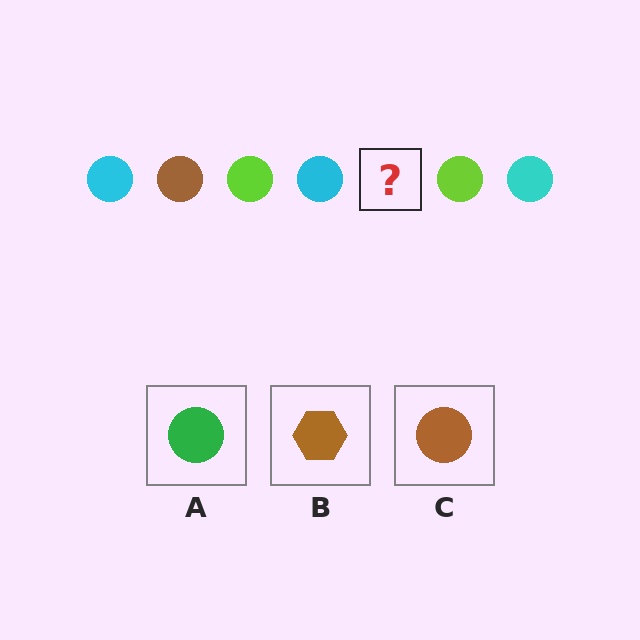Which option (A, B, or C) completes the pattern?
C.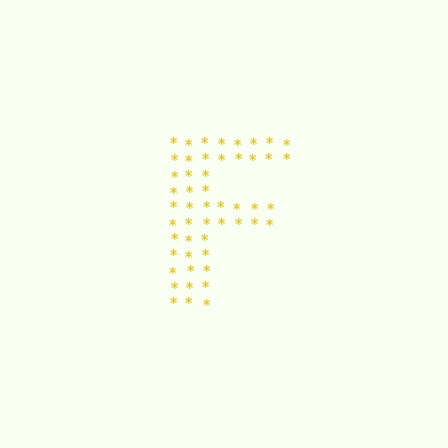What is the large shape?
The large shape is the letter F.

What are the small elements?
The small elements are asterisks.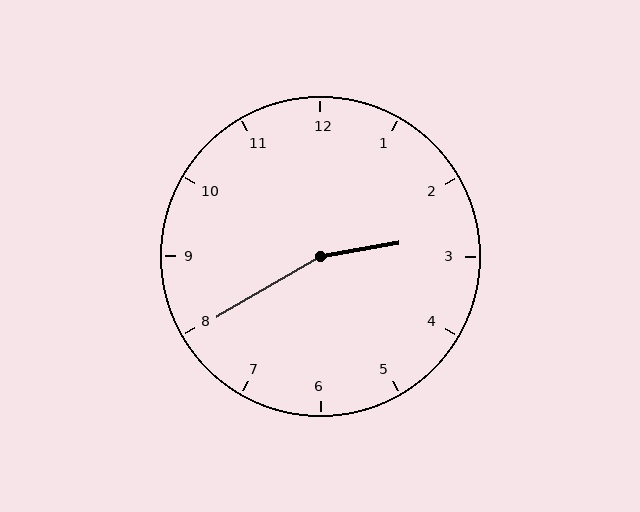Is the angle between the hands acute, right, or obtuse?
It is obtuse.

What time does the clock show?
2:40.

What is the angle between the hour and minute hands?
Approximately 160 degrees.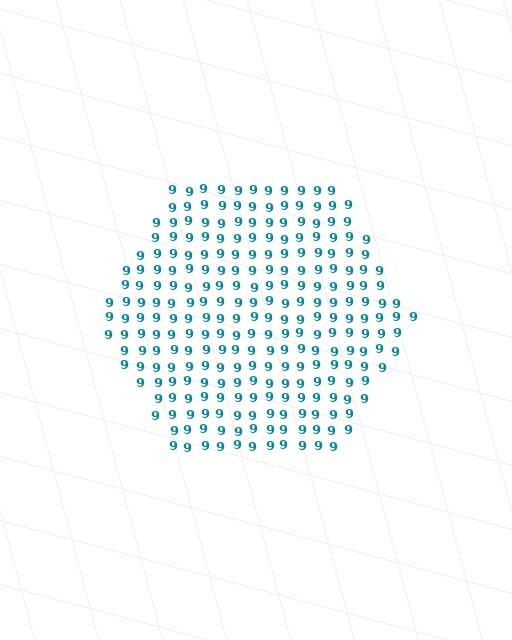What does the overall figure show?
The overall figure shows a hexagon.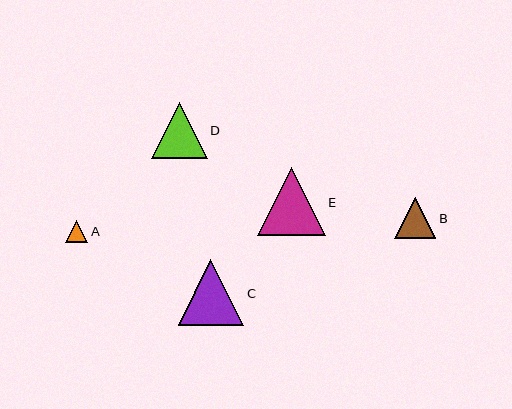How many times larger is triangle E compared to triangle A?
Triangle E is approximately 3.1 times the size of triangle A.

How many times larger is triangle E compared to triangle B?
Triangle E is approximately 1.7 times the size of triangle B.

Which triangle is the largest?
Triangle E is the largest with a size of approximately 68 pixels.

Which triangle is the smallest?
Triangle A is the smallest with a size of approximately 22 pixels.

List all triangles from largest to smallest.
From largest to smallest: E, C, D, B, A.